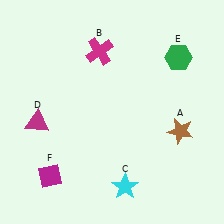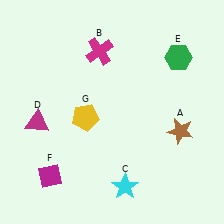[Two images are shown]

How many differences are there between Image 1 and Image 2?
There is 1 difference between the two images.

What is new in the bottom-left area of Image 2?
A yellow pentagon (G) was added in the bottom-left area of Image 2.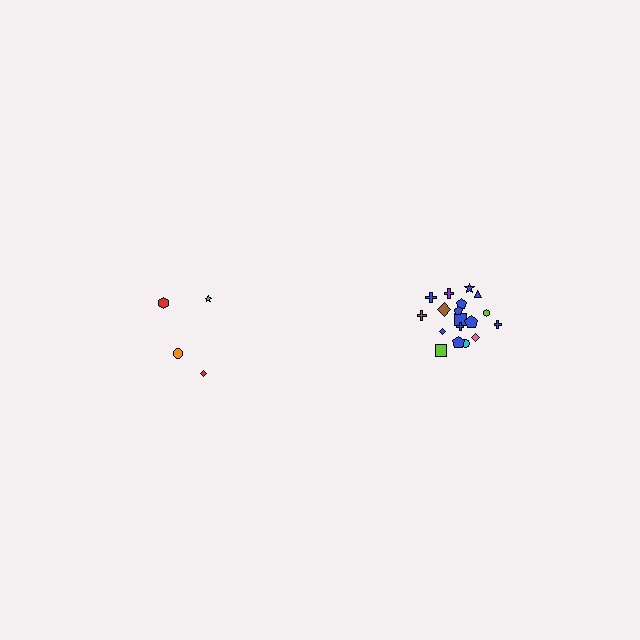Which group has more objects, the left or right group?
The right group.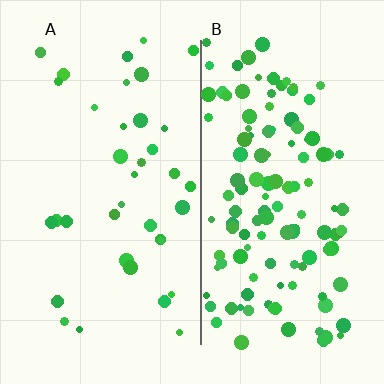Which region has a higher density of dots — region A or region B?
B (the right).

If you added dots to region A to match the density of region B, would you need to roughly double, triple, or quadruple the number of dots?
Approximately triple.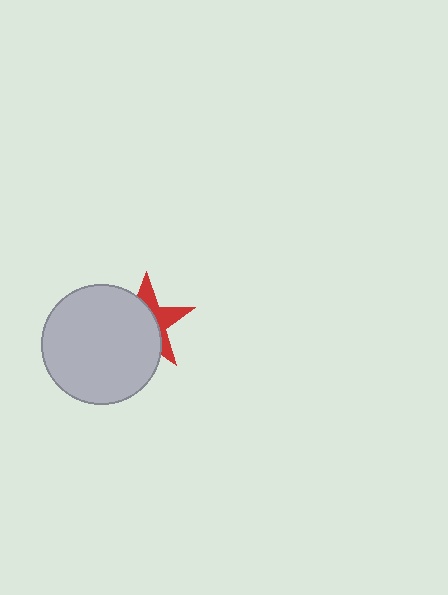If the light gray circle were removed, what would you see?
You would see the complete red star.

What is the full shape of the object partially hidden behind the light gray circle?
The partially hidden object is a red star.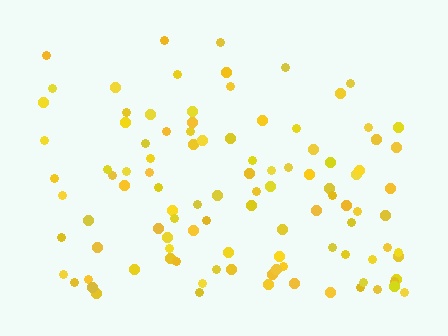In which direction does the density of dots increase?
From top to bottom, with the bottom side densest.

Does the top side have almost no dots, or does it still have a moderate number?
Still a moderate number, just noticeably fewer than the bottom.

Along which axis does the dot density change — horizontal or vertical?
Vertical.